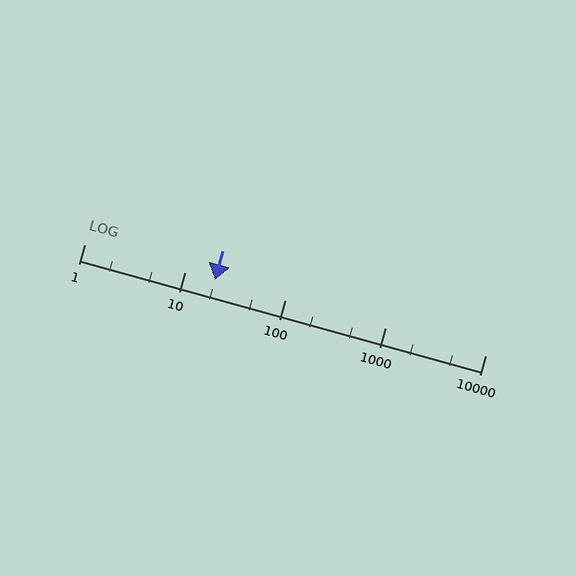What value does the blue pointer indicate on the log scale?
The pointer indicates approximately 20.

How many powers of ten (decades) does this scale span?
The scale spans 4 decades, from 1 to 10000.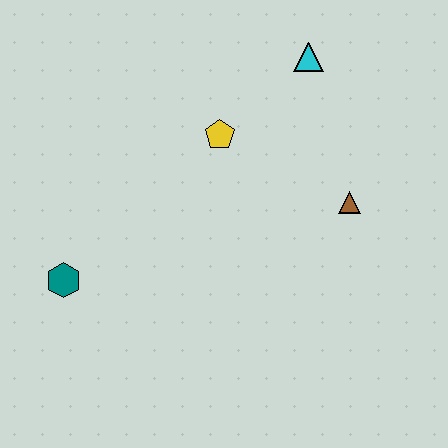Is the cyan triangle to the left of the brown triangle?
Yes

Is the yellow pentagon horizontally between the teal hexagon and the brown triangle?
Yes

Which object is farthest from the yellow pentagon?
The teal hexagon is farthest from the yellow pentagon.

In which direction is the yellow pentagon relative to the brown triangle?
The yellow pentagon is to the left of the brown triangle.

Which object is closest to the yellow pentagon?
The cyan triangle is closest to the yellow pentagon.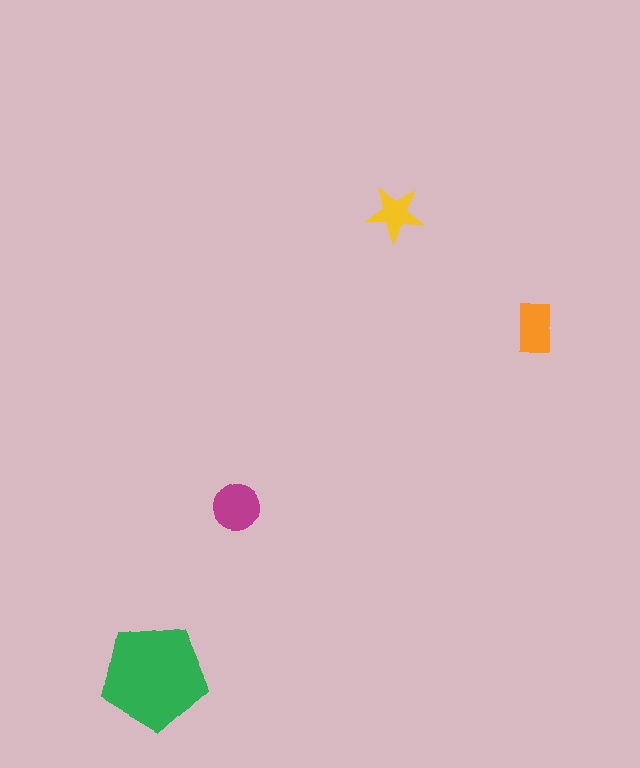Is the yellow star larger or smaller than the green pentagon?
Smaller.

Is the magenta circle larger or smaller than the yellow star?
Larger.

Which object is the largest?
The green pentagon.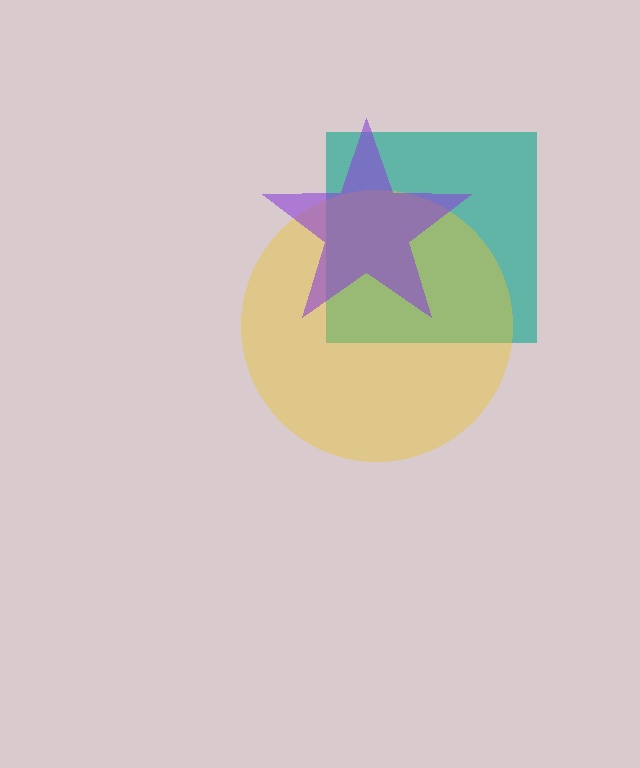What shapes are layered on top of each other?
The layered shapes are: a teal square, a yellow circle, a purple star.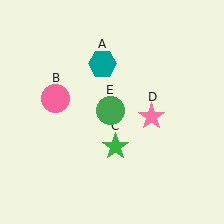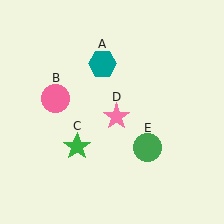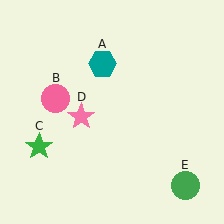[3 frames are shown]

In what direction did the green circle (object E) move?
The green circle (object E) moved down and to the right.